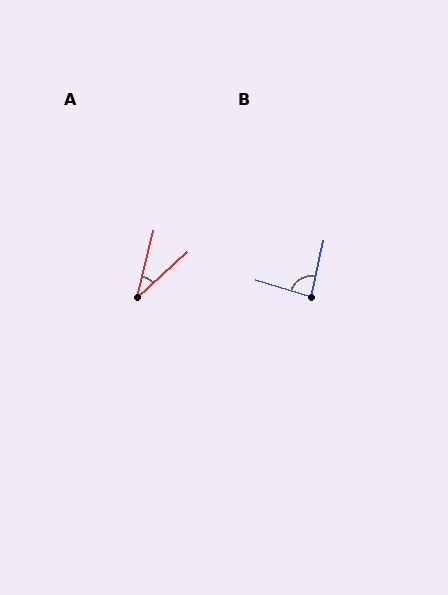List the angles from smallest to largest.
A (34°), B (85°).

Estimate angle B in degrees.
Approximately 85 degrees.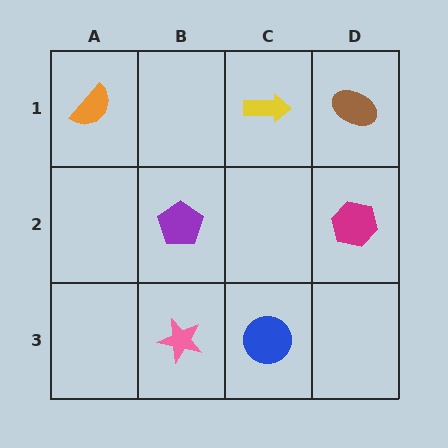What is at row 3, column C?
A blue circle.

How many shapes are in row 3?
2 shapes.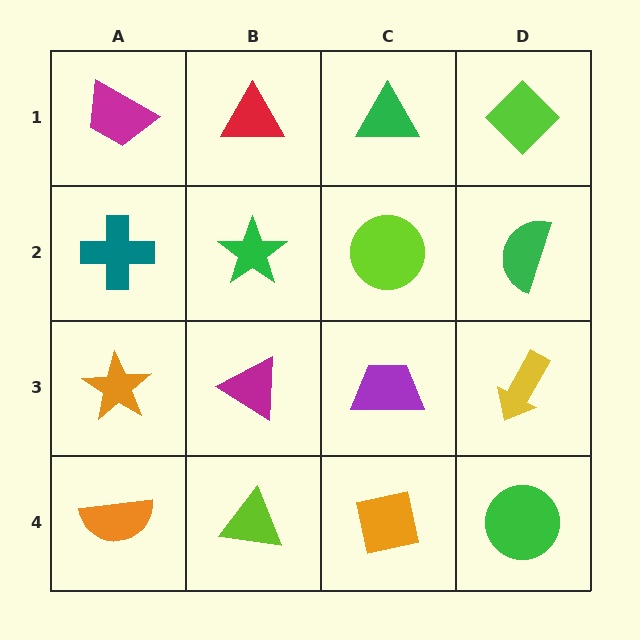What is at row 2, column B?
A green star.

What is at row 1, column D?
A lime diamond.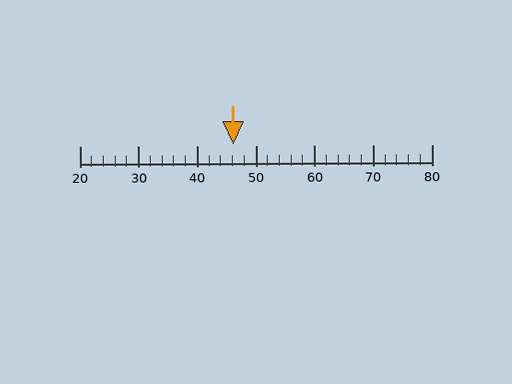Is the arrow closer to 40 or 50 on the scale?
The arrow is closer to 50.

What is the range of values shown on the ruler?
The ruler shows values from 20 to 80.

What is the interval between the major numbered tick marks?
The major tick marks are spaced 10 units apart.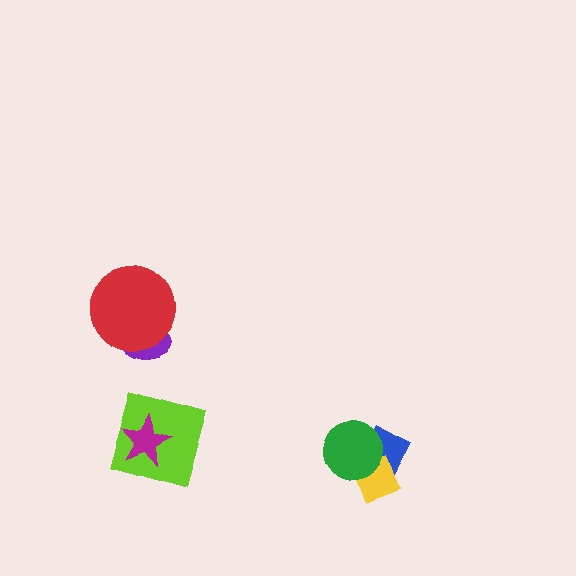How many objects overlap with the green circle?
2 objects overlap with the green circle.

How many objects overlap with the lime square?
1 object overlaps with the lime square.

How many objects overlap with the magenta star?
1 object overlaps with the magenta star.